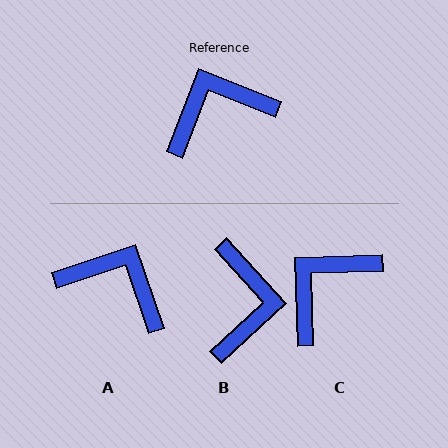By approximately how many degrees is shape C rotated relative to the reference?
Approximately 23 degrees counter-clockwise.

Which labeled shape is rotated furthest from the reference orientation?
B, about 116 degrees away.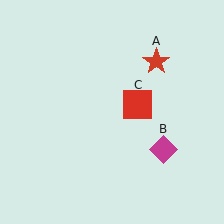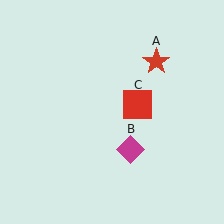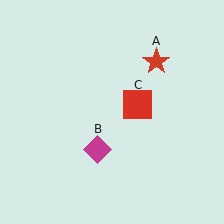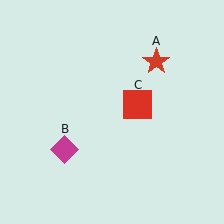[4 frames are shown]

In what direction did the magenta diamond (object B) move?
The magenta diamond (object B) moved left.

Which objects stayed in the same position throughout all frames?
Red star (object A) and red square (object C) remained stationary.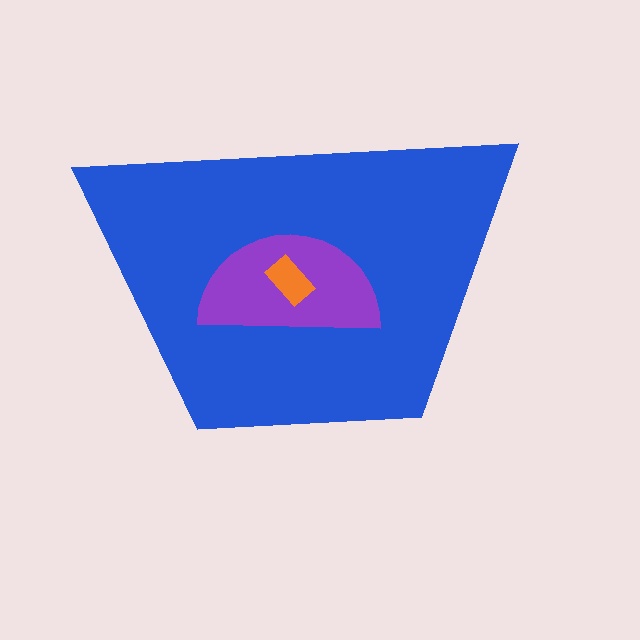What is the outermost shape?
The blue trapezoid.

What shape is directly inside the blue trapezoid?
The purple semicircle.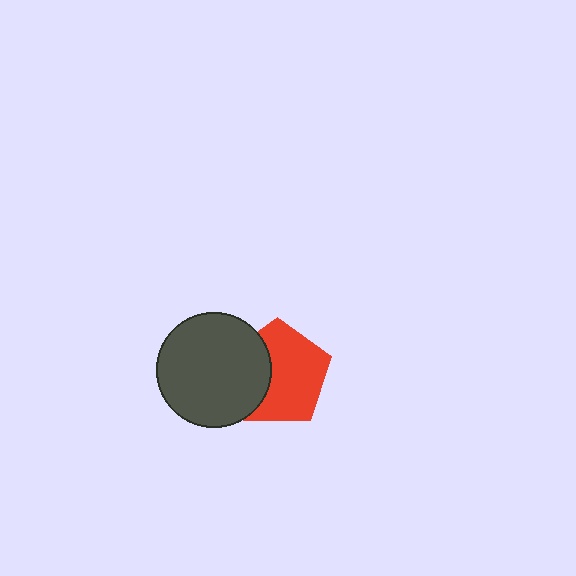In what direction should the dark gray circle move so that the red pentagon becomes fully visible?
The dark gray circle should move left. That is the shortest direction to clear the overlap and leave the red pentagon fully visible.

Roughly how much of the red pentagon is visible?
Most of it is visible (roughly 66%).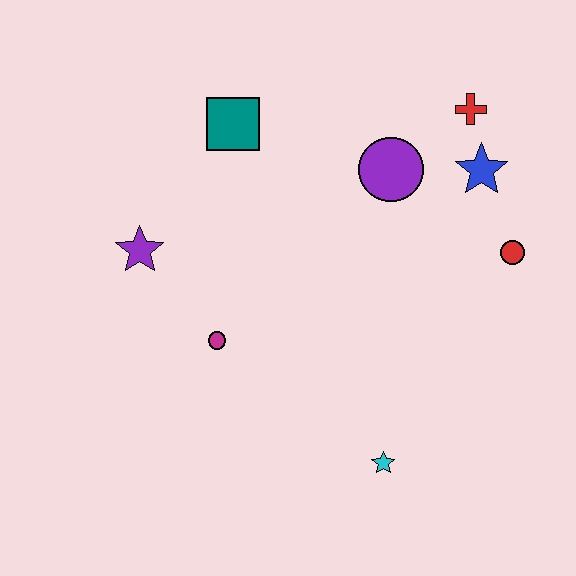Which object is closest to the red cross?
The blue star is closest to the red cross.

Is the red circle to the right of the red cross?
Yes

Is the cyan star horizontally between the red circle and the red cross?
No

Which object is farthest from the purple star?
The red circle is farthest from the purple star.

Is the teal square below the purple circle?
No